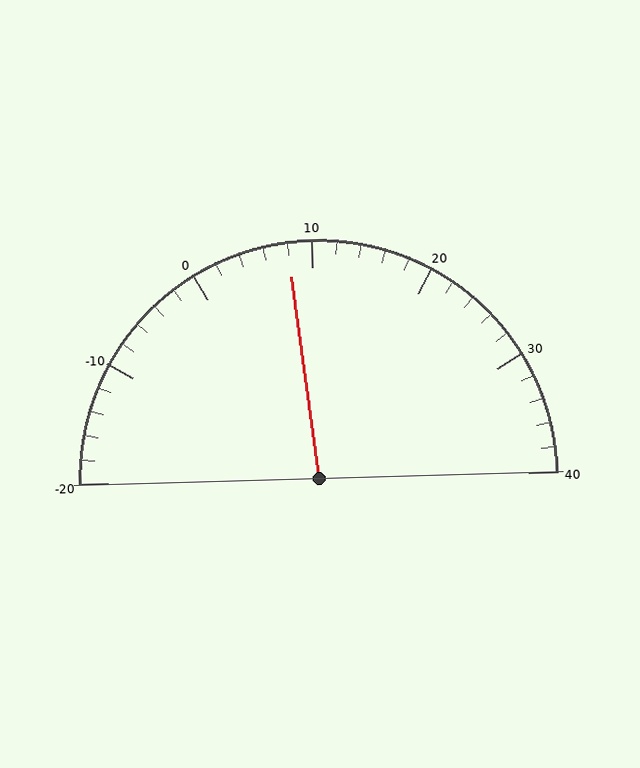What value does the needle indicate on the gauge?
The needle indicates approximately 8.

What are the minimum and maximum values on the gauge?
The gauge ranges from -20 to 40.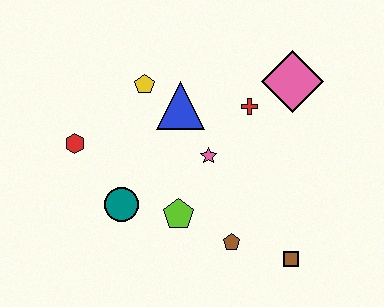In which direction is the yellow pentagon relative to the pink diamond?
The yellow pentagon is to the left of the pink diamond.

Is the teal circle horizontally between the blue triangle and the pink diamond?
No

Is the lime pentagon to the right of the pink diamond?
No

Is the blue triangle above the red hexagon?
Yes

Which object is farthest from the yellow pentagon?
The brown square is farthest from the yellow pentagon.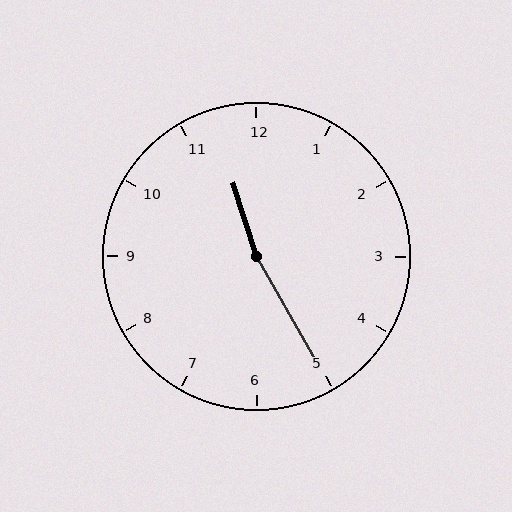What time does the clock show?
11:25.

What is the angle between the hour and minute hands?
Approximately 168 degrees.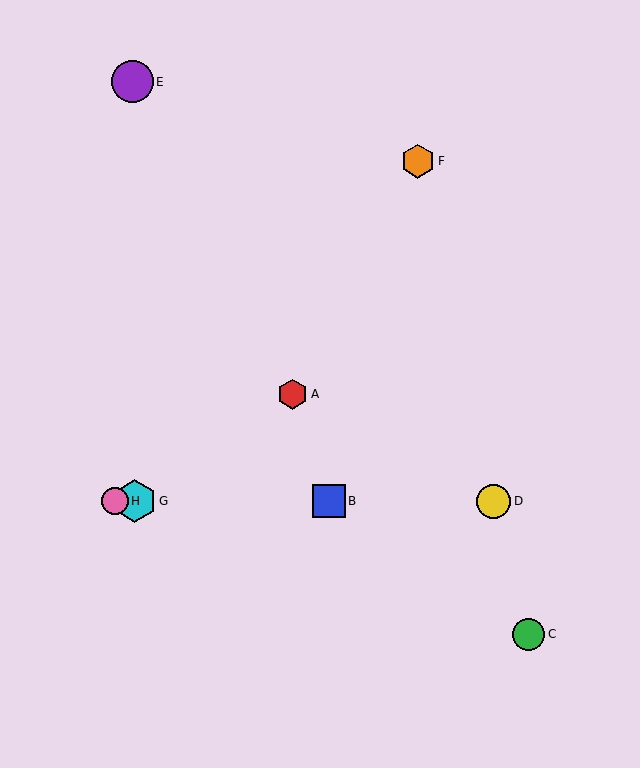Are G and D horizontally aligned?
Yes, both are at y≈501.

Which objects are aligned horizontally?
Objects B, D, G, H are aligned horizontally.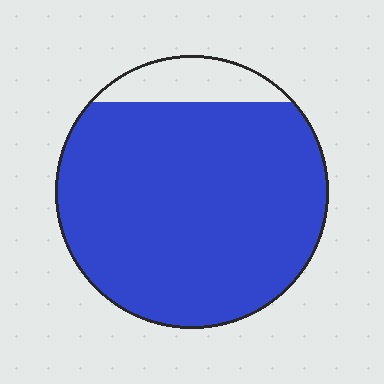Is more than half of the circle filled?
Yes.